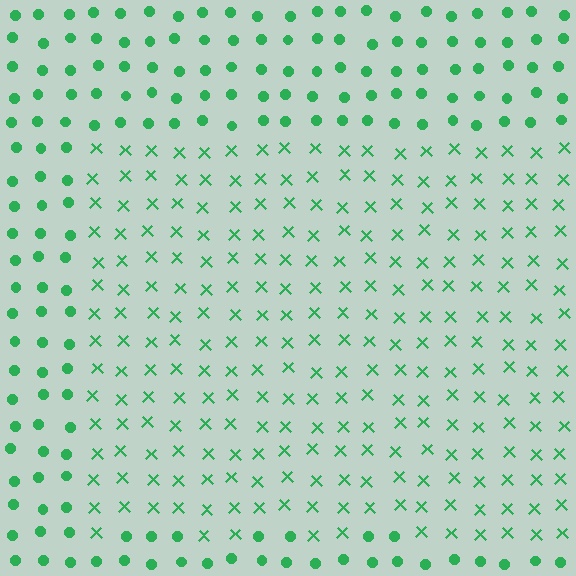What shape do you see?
I see a rectangle.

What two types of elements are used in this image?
The image uses X marks inside the rectangle region and circles outside it.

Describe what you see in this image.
The image is filled with small green elements arranged in a uniform grid. A rectangle-shaped region contains X marks, while the surrounding area contains circles. The boundary is defined purely by the change in element shape.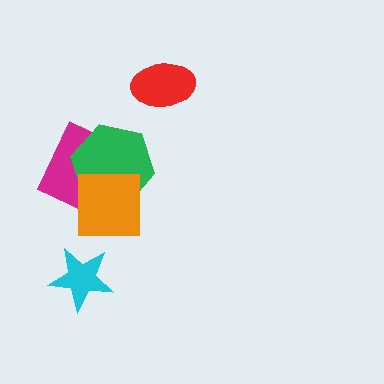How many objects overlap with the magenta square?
2 objects overlap with the magenta square.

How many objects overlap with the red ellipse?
0 objects overlap with the red ellipse.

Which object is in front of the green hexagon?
The orange square is in front of the green hexagon.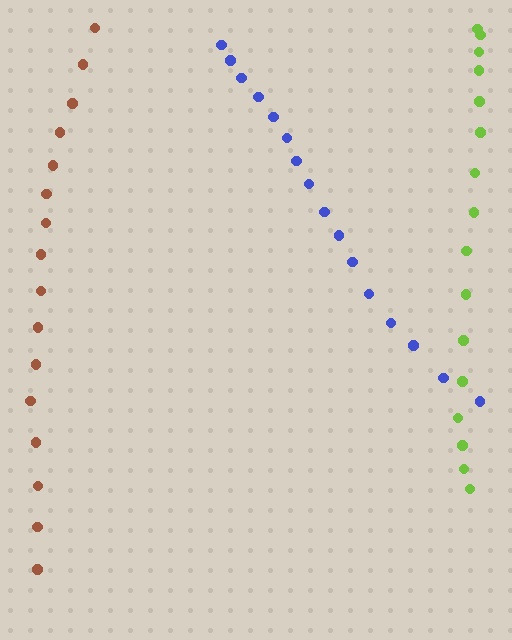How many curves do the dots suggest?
There are 3 distinct paths.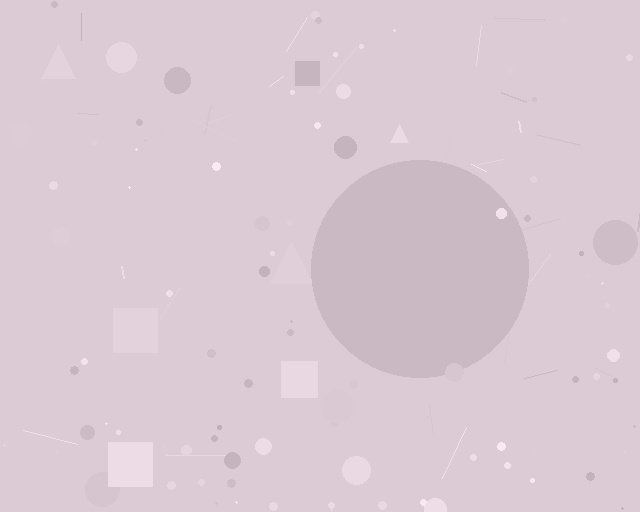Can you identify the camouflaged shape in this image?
The camouflaged shape is a circle.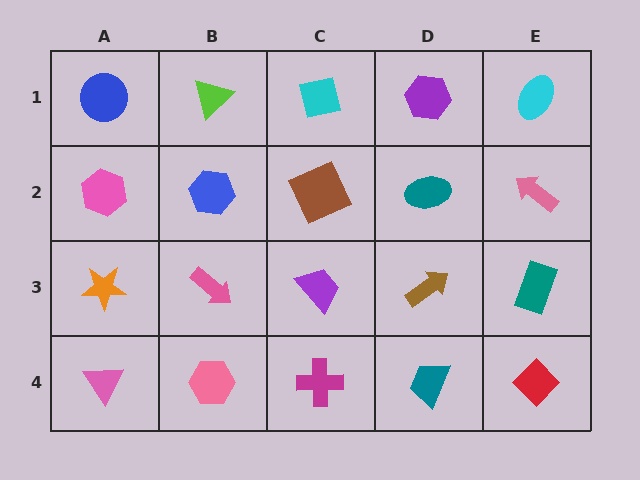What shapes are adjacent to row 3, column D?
A teal ellipse (row 2, column D), a teal trapezoid (row 4, column D), a purple trapezoid (row 3, column C), a teal rectangle (row 3, column E).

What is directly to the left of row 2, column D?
A brown square.